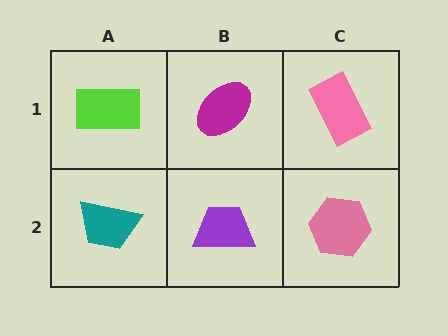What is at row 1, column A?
A lime rectangle.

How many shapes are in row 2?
3 shapes.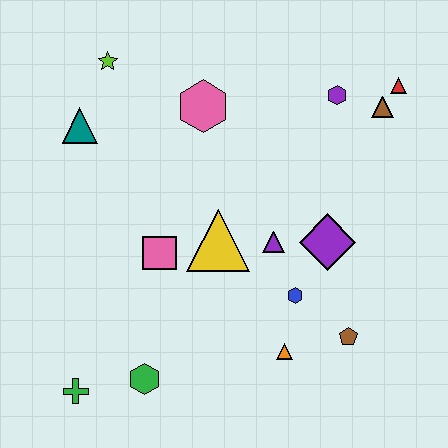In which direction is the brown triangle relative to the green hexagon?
The brown triangle is above the green hexagon.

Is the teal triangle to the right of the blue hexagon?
No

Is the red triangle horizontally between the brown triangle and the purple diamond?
No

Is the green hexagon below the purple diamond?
Yes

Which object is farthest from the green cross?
The red triangle is farthest from the green cross.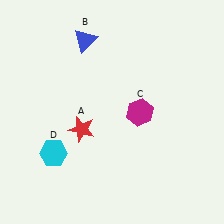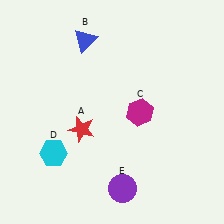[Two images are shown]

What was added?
A purple circle (E) was added in Image 2.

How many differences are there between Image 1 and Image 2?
There is 1 difference between the two images.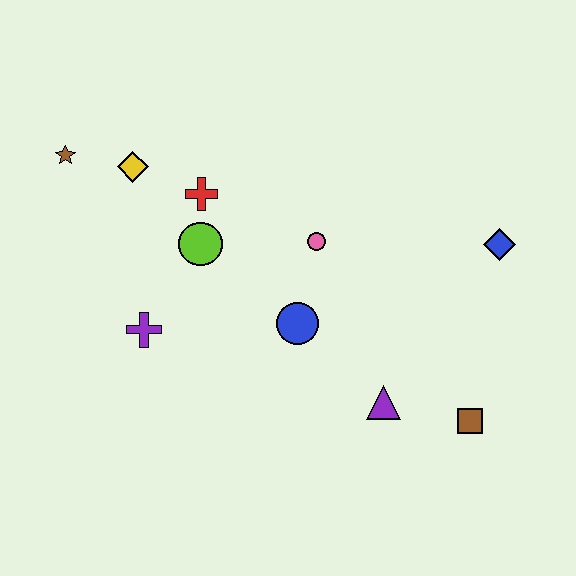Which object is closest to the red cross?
The lime circle is closest to the red cross.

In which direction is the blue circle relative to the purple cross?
The blue circle is to the right of the purple cross.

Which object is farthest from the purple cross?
The blue diamond is farthest from the purple cross.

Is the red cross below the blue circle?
No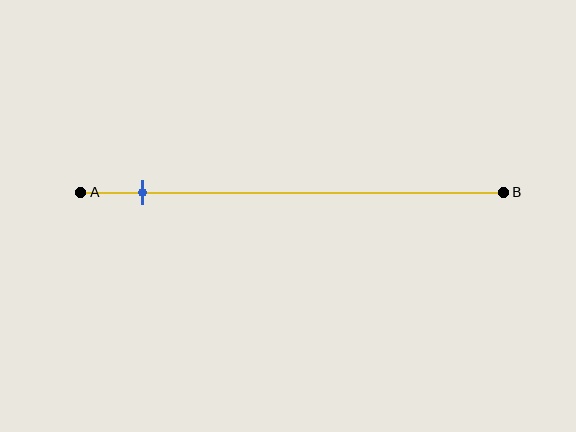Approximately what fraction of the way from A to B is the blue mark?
The blue mark is approximately 15% of the way from A to B.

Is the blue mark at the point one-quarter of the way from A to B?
No, the mark is at about 15% from A, not at the 25% one-quarter point.